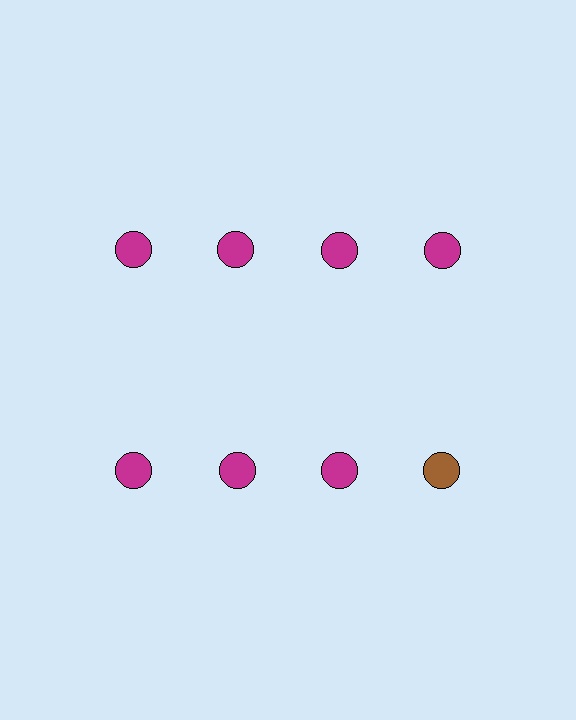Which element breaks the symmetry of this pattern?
The brown circle in the second row, second from right column breaks the symmetry. All other shapes are magenta circles.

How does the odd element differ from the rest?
It has a different color: brown instead of magenta.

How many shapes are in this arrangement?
There are 8 shapes arranged in a grid pattern.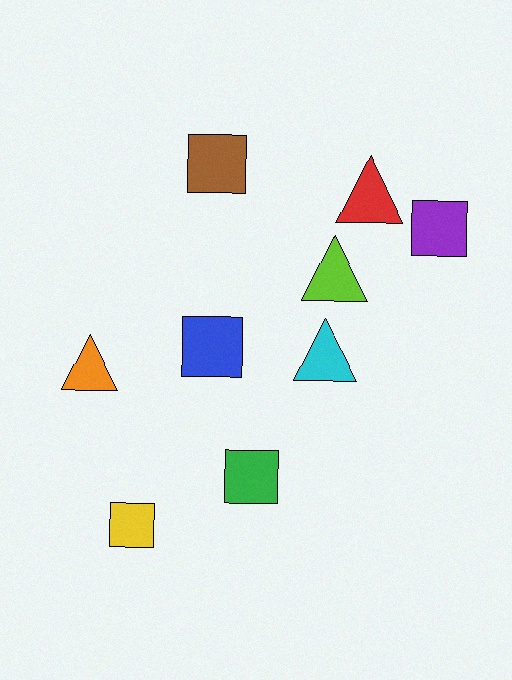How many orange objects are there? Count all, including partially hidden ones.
There is 1 orange object.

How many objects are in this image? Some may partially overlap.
There are 9 objects.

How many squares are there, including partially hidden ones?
There are 5 squares.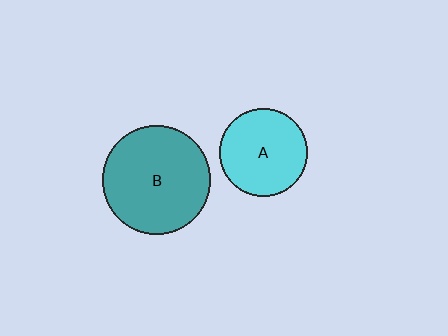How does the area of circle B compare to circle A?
Approximately 1.5 times.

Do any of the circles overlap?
No, none of the circles overlap.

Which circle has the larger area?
Circle B (teal).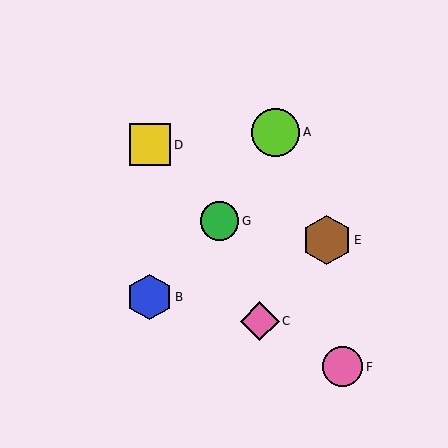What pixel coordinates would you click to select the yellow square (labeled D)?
Click at (150, 145) to select the yellow square D.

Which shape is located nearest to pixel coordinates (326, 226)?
The brown hexagon (labeled E) at (327, 240) is nearest to that location.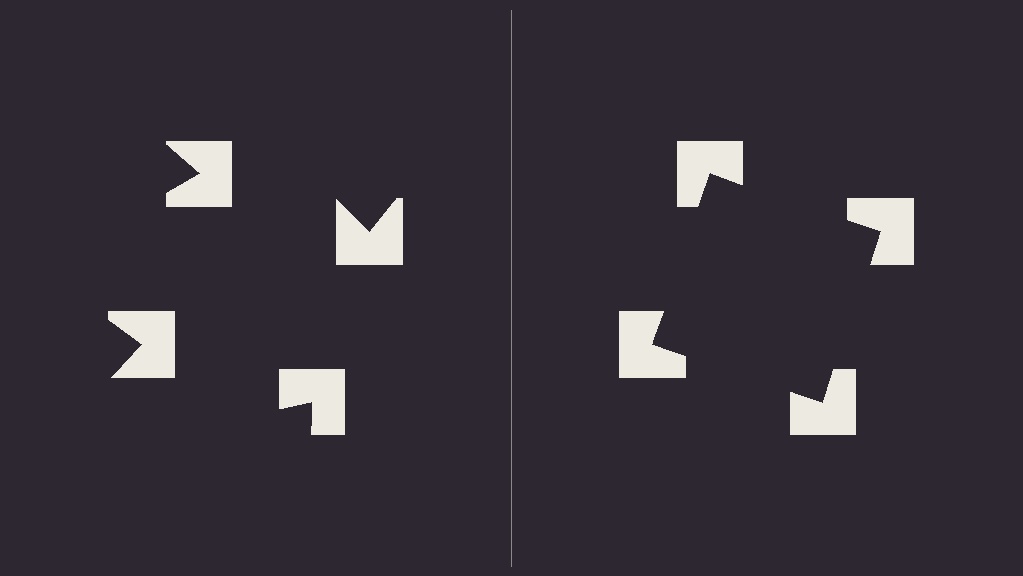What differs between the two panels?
The notched squares are positioned identically on both sides; only the wedge orientations differ. On the right they align to a square; on the left they are misaligned.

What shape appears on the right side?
An illusory square.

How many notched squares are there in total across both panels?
8 — 4 on each side.